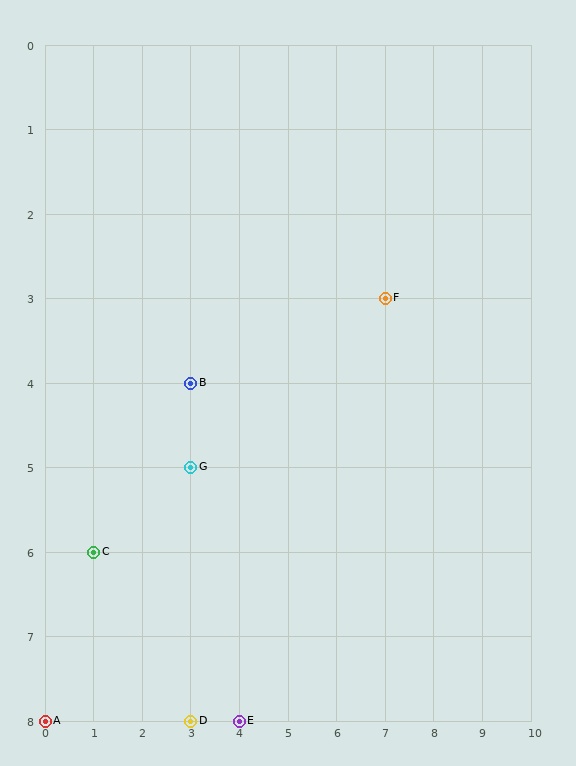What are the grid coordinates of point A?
Point A is at grid coordinates (0, 8).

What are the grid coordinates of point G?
Point G is at grid coordinates (3, 5).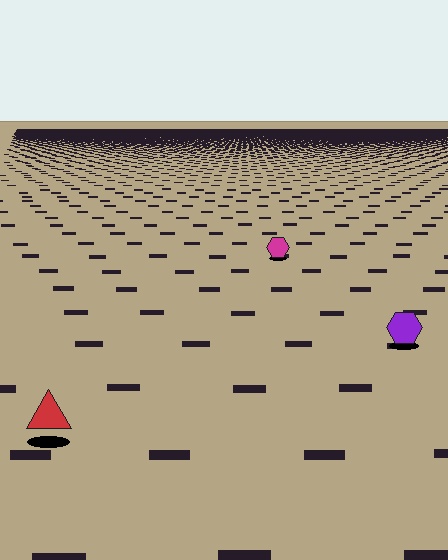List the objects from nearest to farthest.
From nearest to farthest: the red triangle, the purple hexagon, the magenta hexagon.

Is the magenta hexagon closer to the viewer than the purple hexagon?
No. The purple hexagon is closer — you can tell from the texture gradient: the ground texture is coarser near it.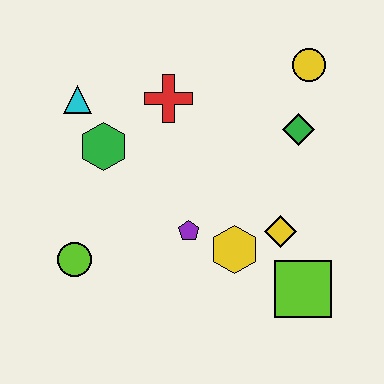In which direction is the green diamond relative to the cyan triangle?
The green diamond is to the right of the cyan triangle.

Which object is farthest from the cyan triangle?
The lime square is farthest from the cyan triangle.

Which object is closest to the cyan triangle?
The green hexagon is closest to the cyan triangle.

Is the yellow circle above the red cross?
Yes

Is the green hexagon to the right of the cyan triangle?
Yes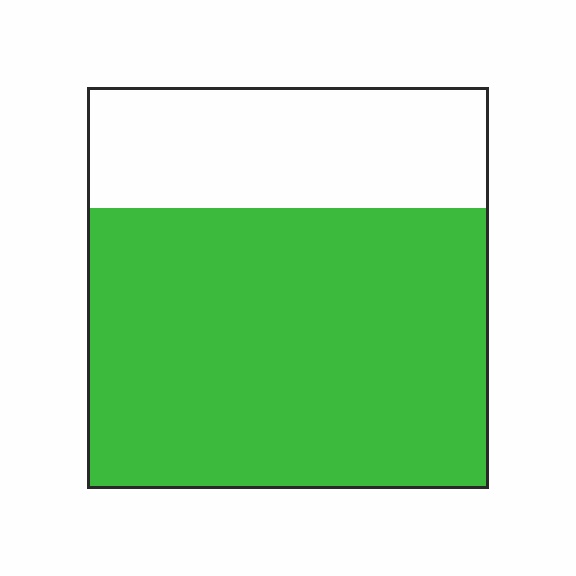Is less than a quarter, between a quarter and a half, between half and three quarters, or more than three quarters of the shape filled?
Between half and three quarters.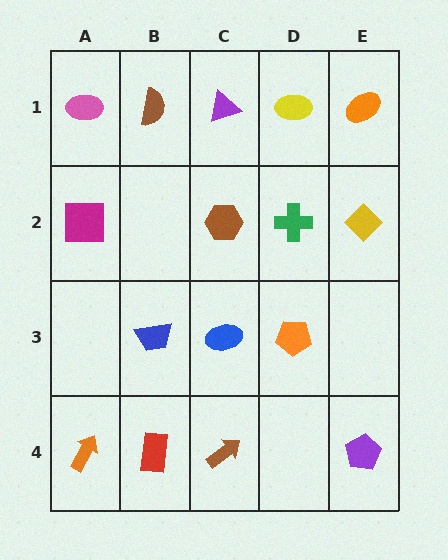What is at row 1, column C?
A purple triangle.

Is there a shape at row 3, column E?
No, that cell is empty.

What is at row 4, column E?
A purple pentagon.